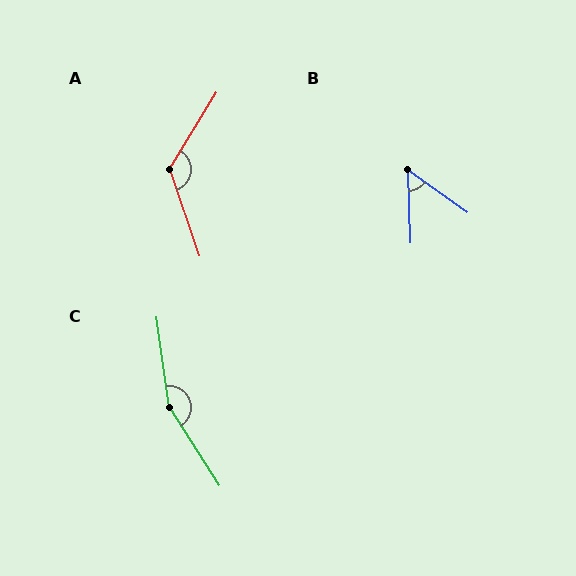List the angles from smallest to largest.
B (53°), A (130°), C (156°).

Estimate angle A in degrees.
Approximately 130 degrees.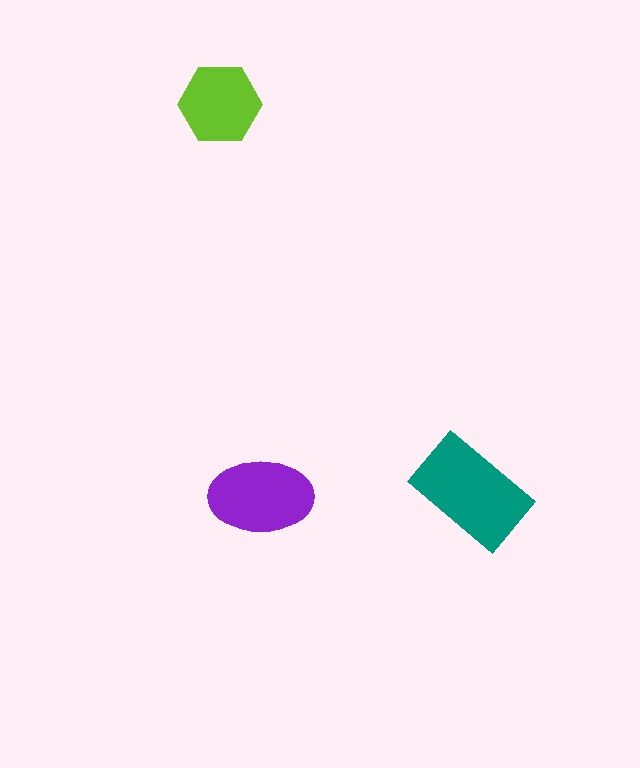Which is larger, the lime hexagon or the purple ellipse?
The purple ellipse.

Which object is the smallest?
The lime hexagon.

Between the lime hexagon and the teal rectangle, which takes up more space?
The teal rectangle.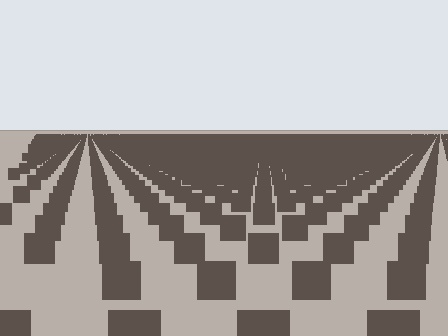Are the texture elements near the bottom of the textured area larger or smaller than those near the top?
Larger. Near the bottom, elements are closer to the viewer and appear at a bigger on-screen size.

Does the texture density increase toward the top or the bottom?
Density increases toward the top.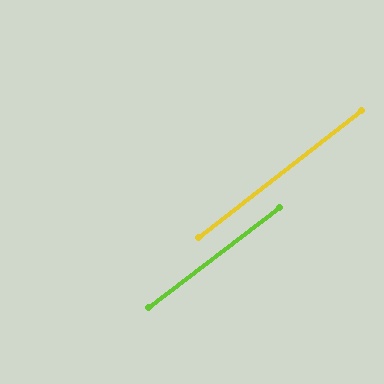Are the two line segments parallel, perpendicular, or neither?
Parallel — their directions differ by only 0.8°.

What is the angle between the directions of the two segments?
Approximately 1 degree.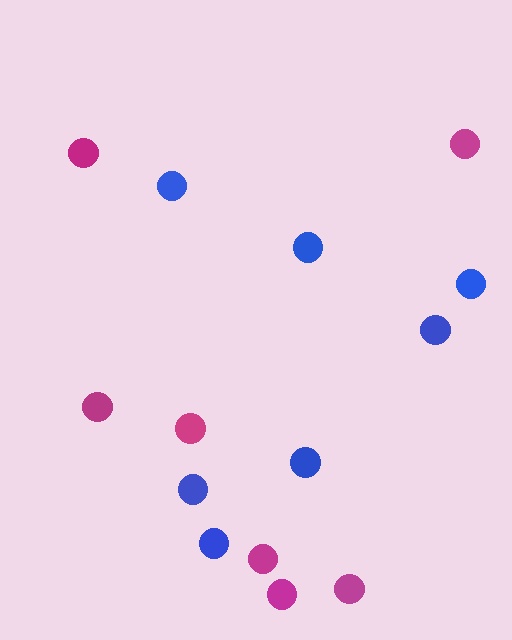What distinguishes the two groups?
There are 2 groups: one group of blue circles (7) and one group of magenta circles (7).